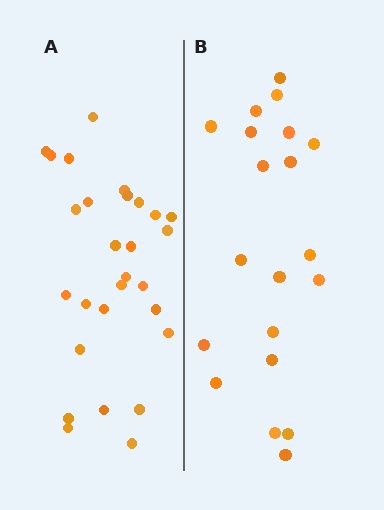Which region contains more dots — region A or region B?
Region A (the left region) has more dots.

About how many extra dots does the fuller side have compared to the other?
Region A has roughly 8 or so more dots than region B.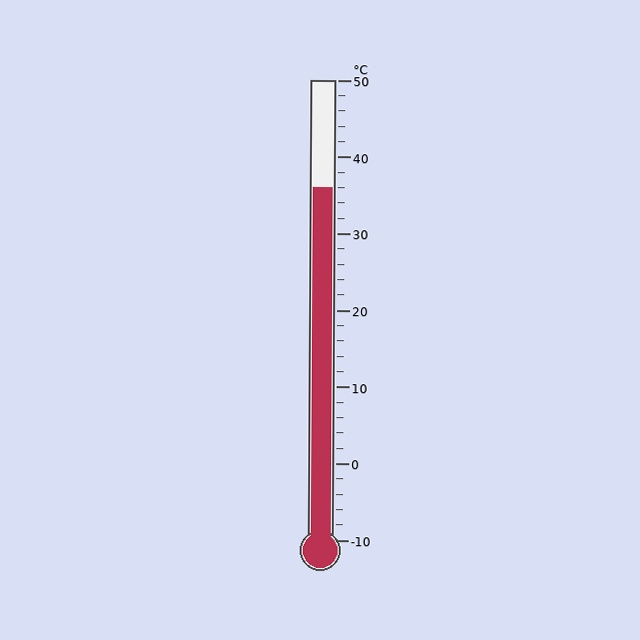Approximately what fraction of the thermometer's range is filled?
The thermometer is filled to approximately 75% of its range.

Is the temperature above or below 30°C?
The temperature is above 30°C.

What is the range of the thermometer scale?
The thermometer scale ranges from -10°C to 50°C.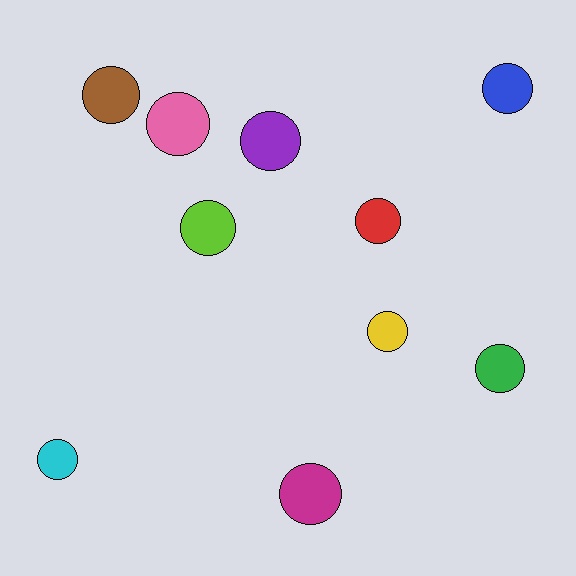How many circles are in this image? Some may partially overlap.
There are 10 circles.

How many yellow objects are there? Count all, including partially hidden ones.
There is 1 yellow object.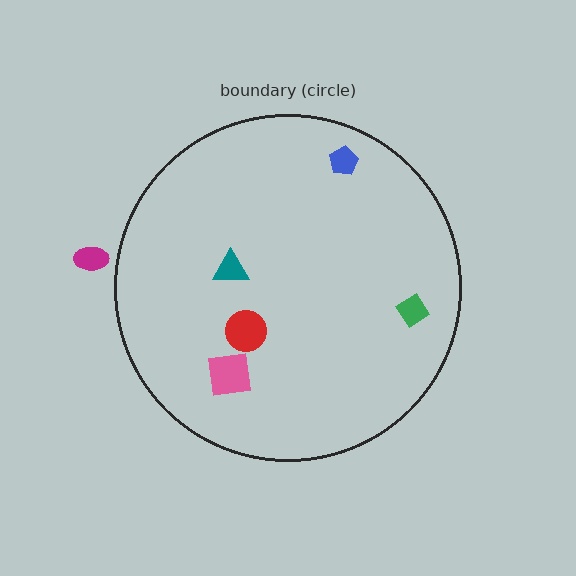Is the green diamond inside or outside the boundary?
Inside.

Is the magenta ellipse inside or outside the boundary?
Outside.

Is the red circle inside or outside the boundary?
Inside.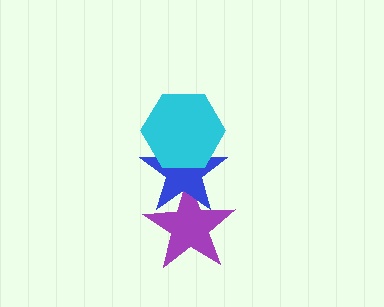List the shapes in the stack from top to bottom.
From top to bottom: the cyan hexagon, the blue star, the purple star.